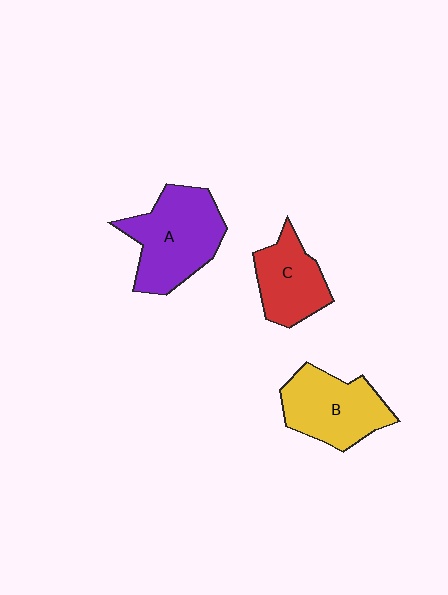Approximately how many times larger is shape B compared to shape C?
Approximately 1.3 times.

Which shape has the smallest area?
Shape C (red).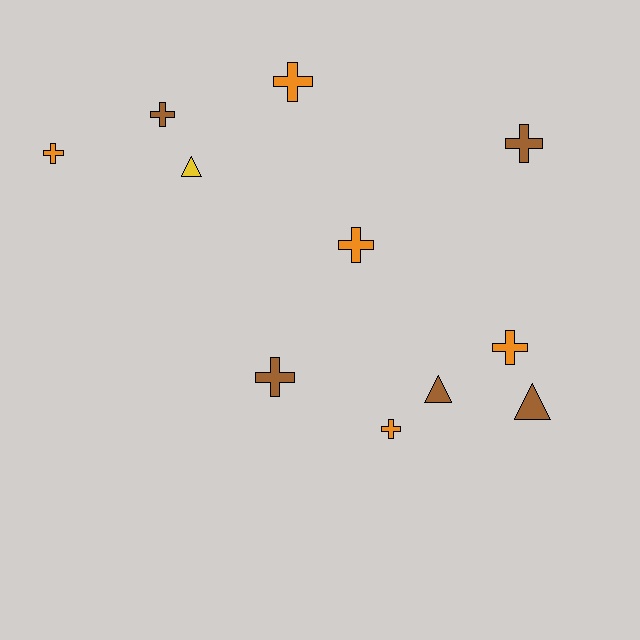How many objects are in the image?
There are 11 objects.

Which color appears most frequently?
Orange, with 5 objects.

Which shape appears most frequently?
Cross, with 8 objects.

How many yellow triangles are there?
There is 1 yellow triangle.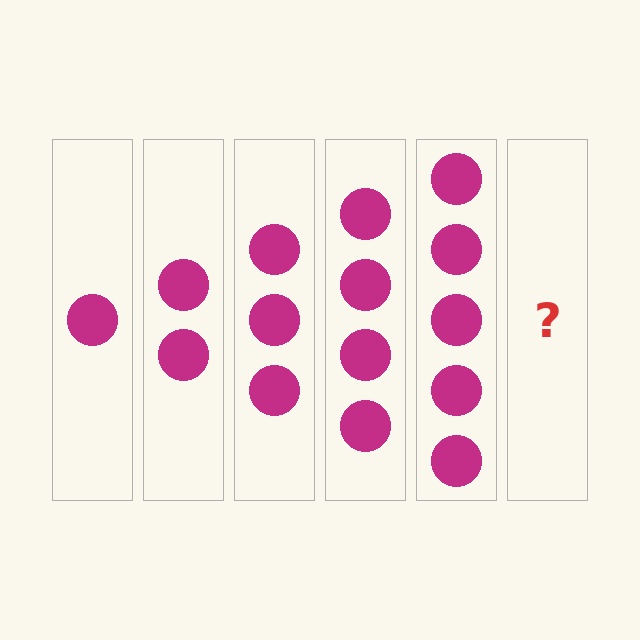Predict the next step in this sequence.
The next step is 6 circles.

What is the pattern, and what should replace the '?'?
The pattern is that each step adds one more circle. The '?' should be 6 circles.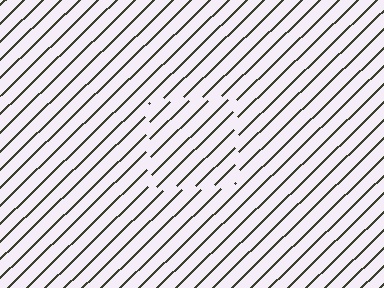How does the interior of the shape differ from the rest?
The interior of the shape contains the same grating, shifted by half a period — the contour is defined by the phase discontinuity where line-ends from the inner and outer gratings abut.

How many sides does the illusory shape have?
4 sides — the line-ends trace a square.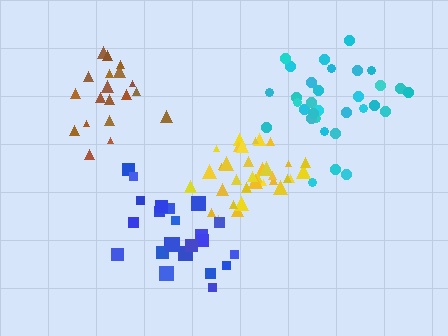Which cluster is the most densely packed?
Yellow.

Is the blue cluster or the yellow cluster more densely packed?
Yellow.